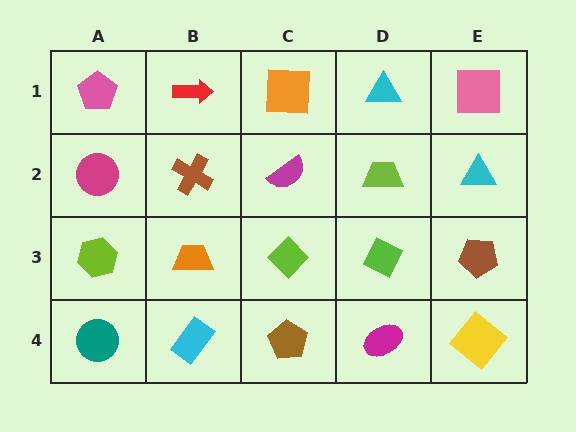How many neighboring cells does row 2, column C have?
4.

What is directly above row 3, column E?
A cyan triangle.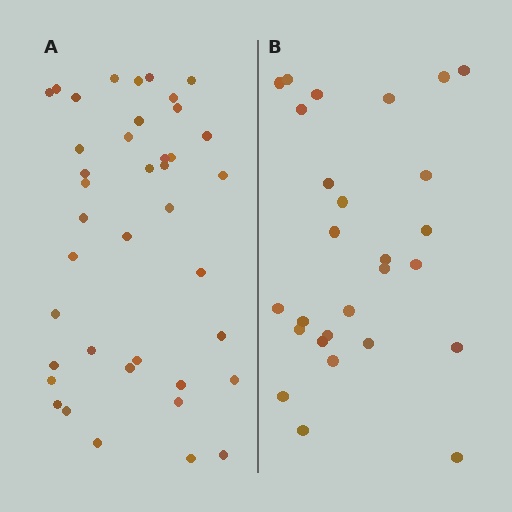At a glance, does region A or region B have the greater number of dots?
Region A (the left region) has more dots.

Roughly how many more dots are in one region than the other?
Region A has approximately 15 more dots than region B.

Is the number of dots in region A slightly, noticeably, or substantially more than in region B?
Region A has substantially more. The ratio is roughly 1.5 to 1.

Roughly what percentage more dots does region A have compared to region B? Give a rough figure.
About 50% more.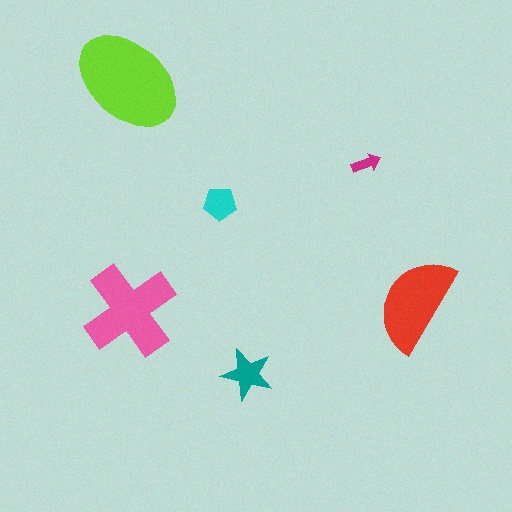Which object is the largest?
The lime ellipse.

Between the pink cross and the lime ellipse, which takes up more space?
The lime ellipse.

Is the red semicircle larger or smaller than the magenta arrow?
Larger.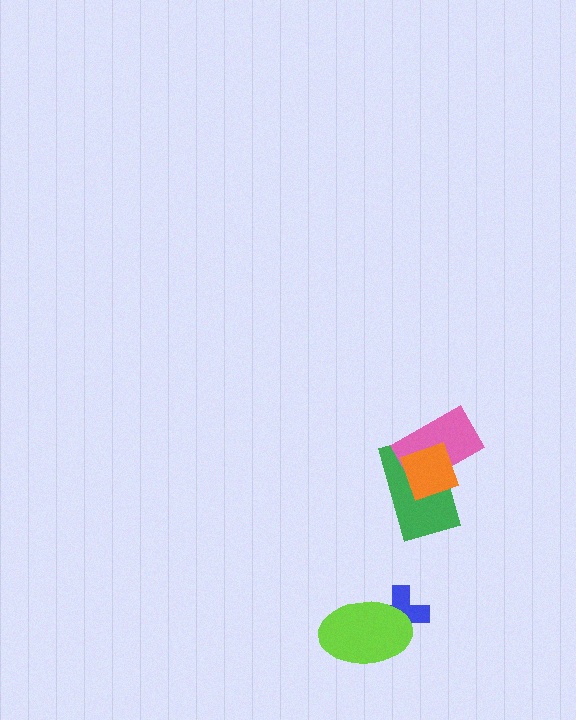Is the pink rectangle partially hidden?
Yes, it is partially covered by another shape.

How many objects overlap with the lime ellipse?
1 object overlaps with the lime ellipse.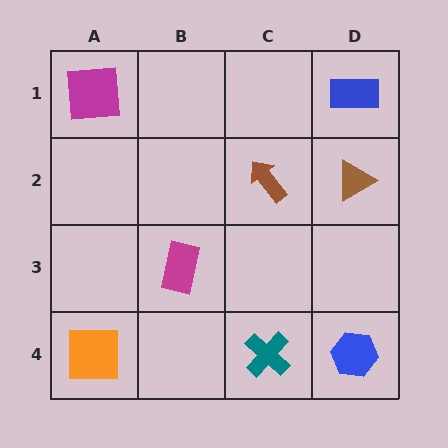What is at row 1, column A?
A magenta square.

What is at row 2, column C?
A brown arrow.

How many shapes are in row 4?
3 shapes.